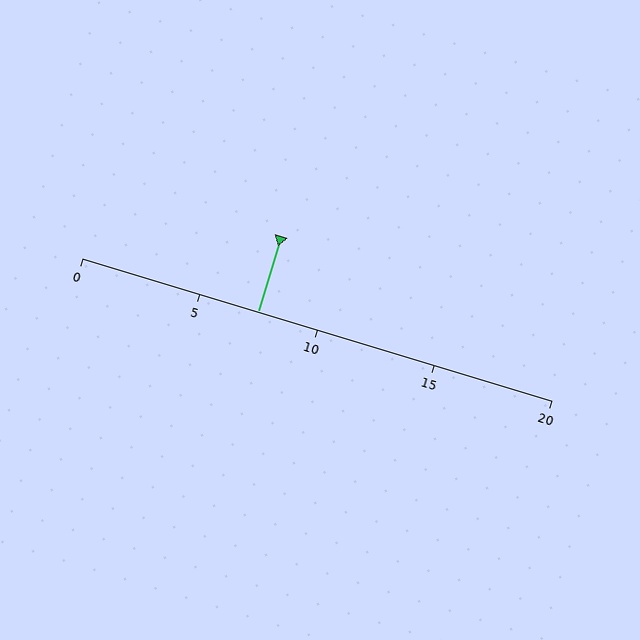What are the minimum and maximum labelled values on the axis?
The axis runs from 0 to 20.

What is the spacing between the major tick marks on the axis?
The major ticks are spaced 5 apart.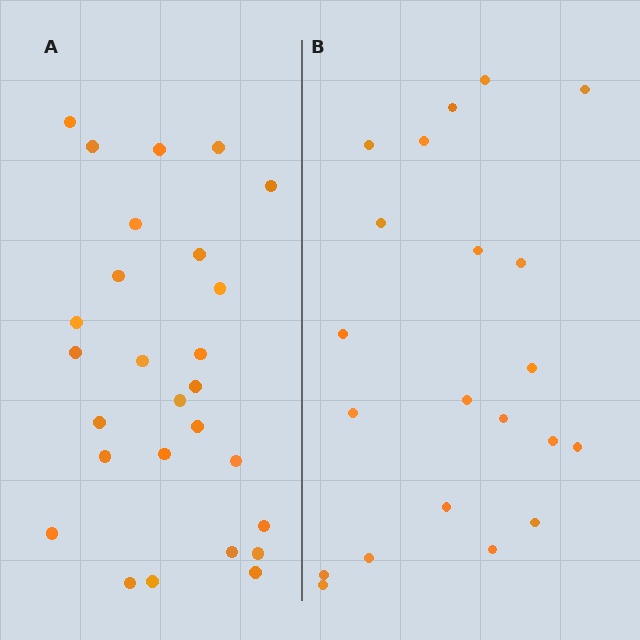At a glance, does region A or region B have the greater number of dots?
Region A (the left region) has more dots.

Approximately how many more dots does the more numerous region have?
Region A has about 6 more dots than region B.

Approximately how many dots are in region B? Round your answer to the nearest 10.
About 20 dots. (The exact count is 21, which rounds to 20.)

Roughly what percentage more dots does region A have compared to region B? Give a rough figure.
About 30% more.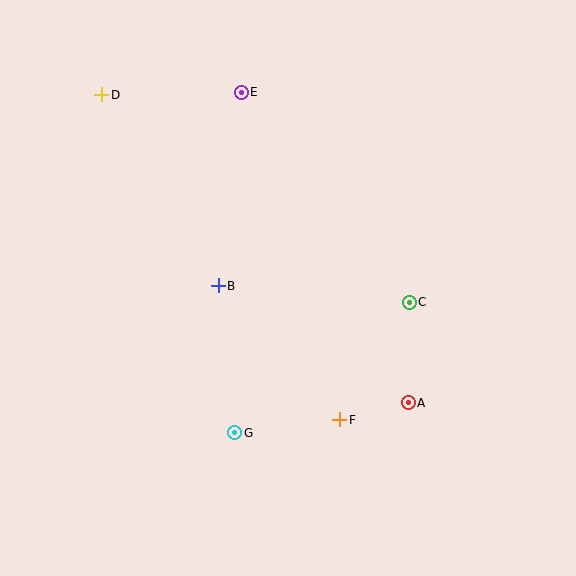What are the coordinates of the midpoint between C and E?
The midpoint between C and E is at (325, 197).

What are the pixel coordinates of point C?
Point C is at (409, 302).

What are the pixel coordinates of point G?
Point G is at (235, 433).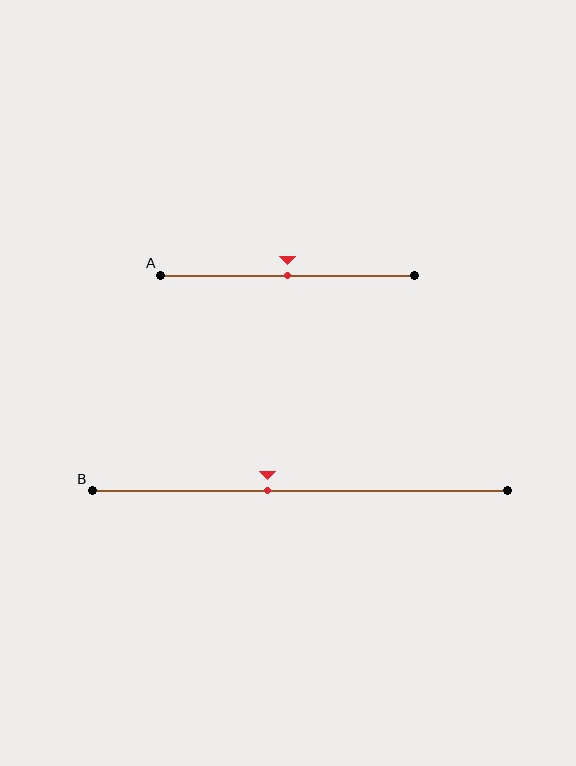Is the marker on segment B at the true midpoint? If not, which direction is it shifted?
No, the marker on segment B is shifted to the left by about 8% of the segment length.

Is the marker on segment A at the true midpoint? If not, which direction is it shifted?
Yes, the marker on segment A is at the true midpoint.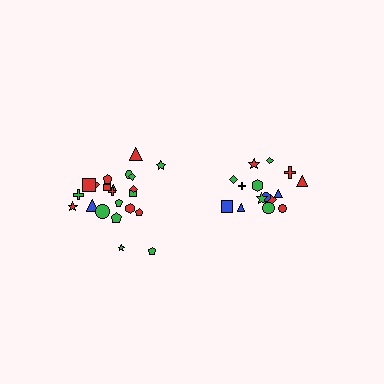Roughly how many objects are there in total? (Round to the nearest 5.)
Roughly 35 objects in total.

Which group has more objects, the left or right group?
The left group.